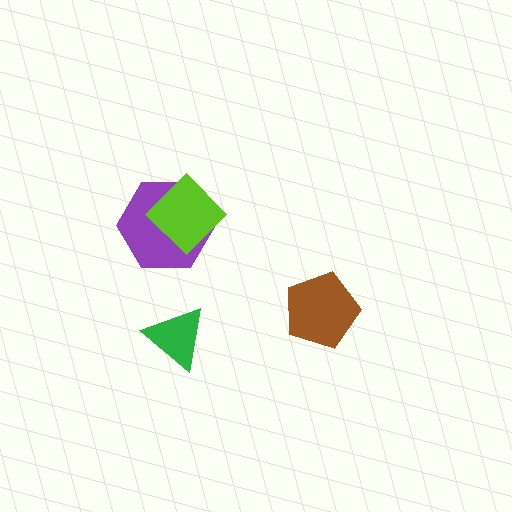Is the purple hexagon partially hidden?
Yes, it is partially covered by another shape.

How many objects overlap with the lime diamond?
1 object overlaps with the lime diamond.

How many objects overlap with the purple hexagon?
1 object overlaps with the purple hexagon.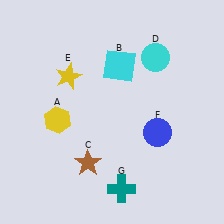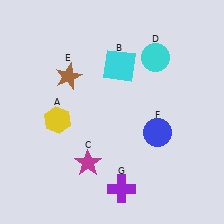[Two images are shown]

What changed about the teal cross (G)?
In Image 1, G is teal. In Image 2, it changed to purple.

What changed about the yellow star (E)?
In Image 1, E is yellow. In Image 2, it changed to brown.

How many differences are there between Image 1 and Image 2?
There are 3 differences between the two images.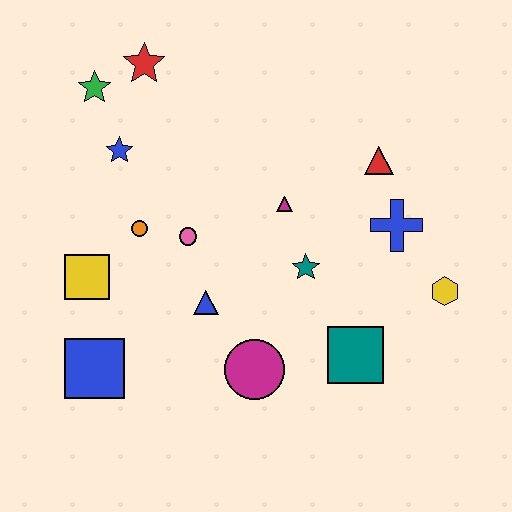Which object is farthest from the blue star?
The yellow hexagon is farthest from the blue star.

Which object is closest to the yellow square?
The orange circle is closest to the yellow square.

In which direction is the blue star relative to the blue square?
The blue star is above the blue square.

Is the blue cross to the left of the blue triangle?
No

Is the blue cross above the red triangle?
No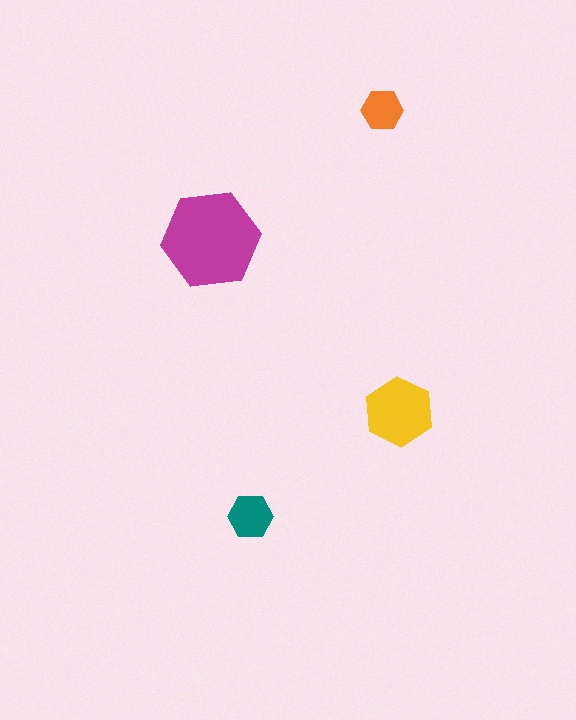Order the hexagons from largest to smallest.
the magenta one, the yellow one, the teal one, the orange one.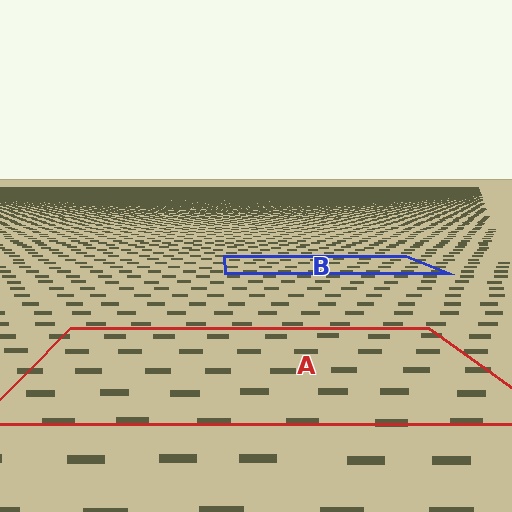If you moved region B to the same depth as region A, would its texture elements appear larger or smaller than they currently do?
They would appear larger. At a closer depth, the same texture elements are projected at a bigger on-screen size.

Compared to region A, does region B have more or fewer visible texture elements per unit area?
Region B has more texture elements per unit area — they are packed more densely because it is farther away.